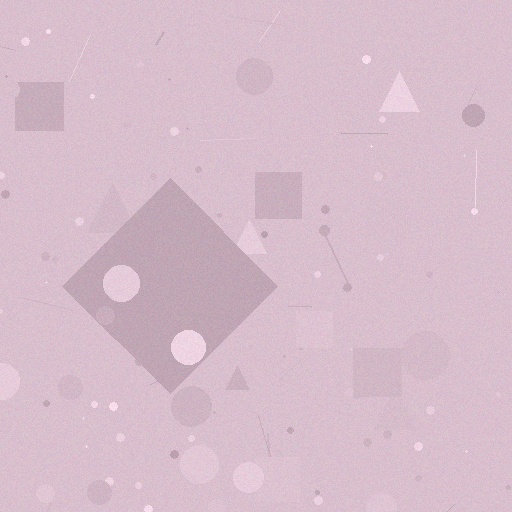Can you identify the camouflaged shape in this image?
The camouflaged shape is a diamond.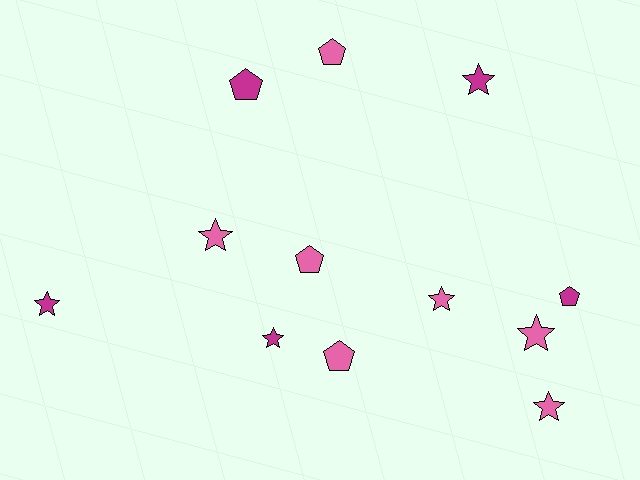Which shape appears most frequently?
Star, with 7 objects.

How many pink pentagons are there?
There are 3 pink pentagons.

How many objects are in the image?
There are 12 objects.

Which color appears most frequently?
Pink, with 7 objects.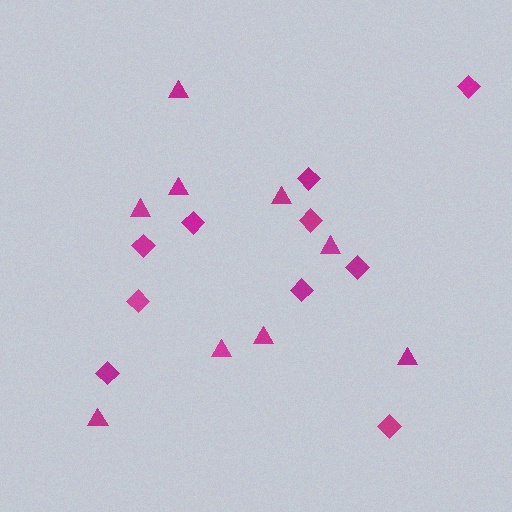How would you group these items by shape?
There are 2 groups: one group of diamonds (10) and one group of triangles (9).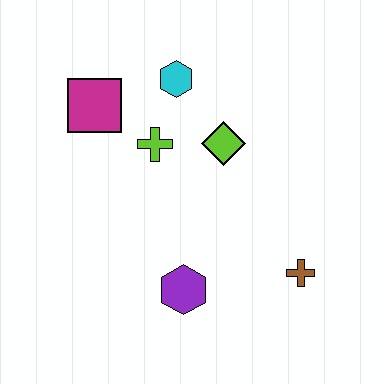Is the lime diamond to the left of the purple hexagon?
No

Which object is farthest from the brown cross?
The magenta square is farthest from the brown cross.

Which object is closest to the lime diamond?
The lime cross is closest to the lime diamond.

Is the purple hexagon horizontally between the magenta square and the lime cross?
No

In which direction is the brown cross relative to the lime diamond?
The brown cross is below the lime diamond.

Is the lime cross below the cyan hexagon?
Yes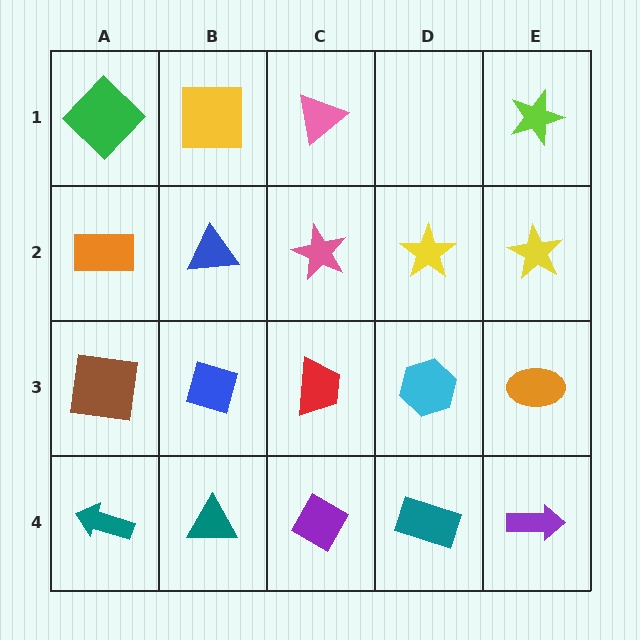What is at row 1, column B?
A yellow square.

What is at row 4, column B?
A teal triangle.